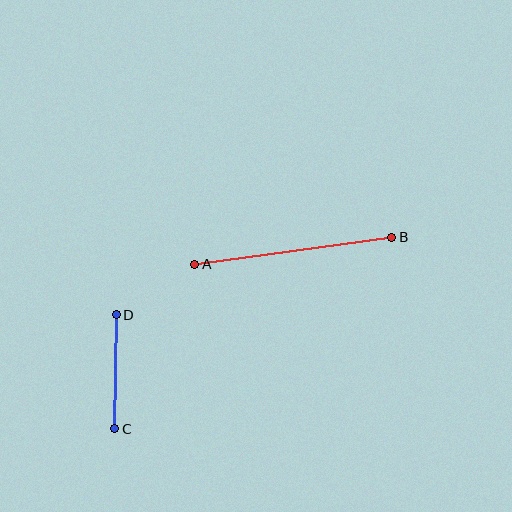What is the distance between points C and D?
The distance is approximately 114 pixels.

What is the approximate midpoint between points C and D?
The midpoint is at approximately (116, 372) pixels.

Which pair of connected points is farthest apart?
Points A and B are farthest apart.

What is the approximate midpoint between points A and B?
The midpoint is at approximately (293, 251) pixels.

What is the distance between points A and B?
The distance is approximately 199 pixels.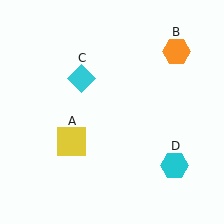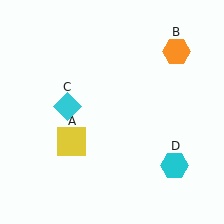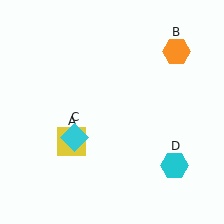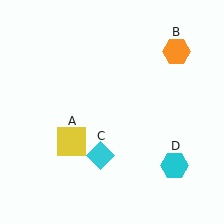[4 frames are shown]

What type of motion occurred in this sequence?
The cyan diamond (object C) rotated counterclockwise around the center of the scene.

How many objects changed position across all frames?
1 object changed position: cyan diamond (object C).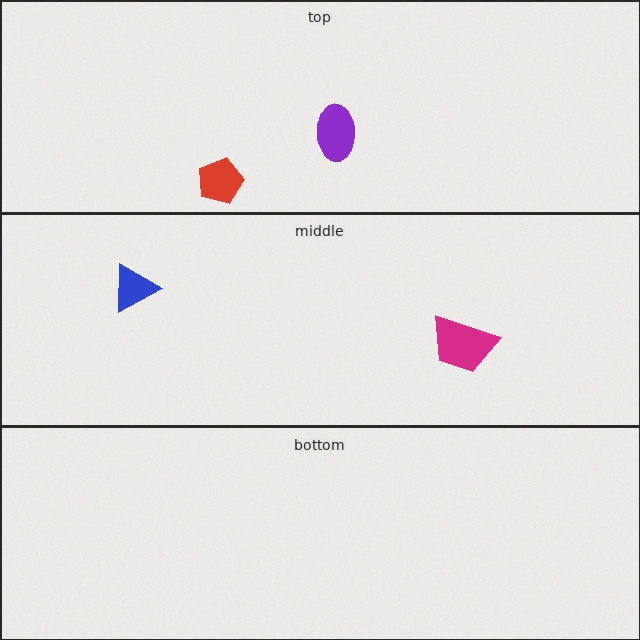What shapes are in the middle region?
The magenta trapezoid, the blue triangle.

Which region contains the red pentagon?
The top region.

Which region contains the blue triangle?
The middle region.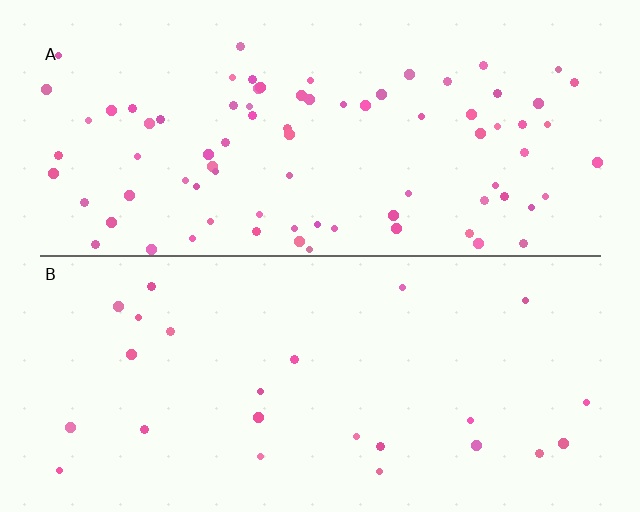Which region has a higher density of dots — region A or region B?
A (the top).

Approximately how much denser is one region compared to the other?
Approximately 3.3× — region A over region B.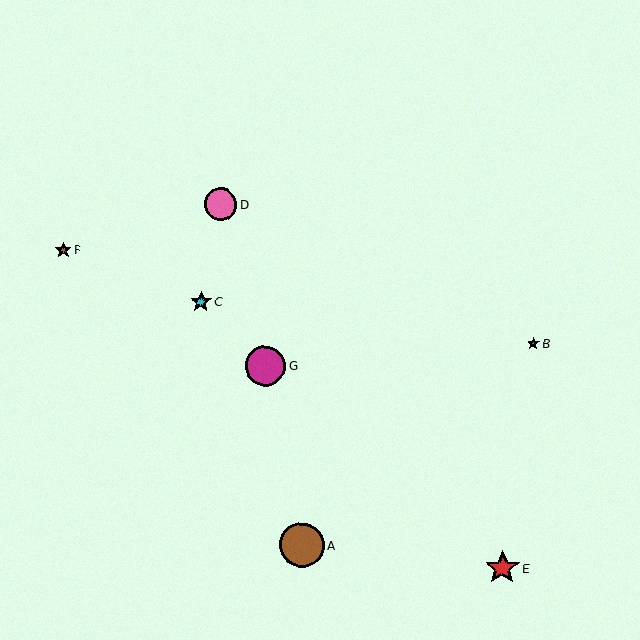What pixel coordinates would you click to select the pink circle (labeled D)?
Click at (221, 204) to select the pink circle D.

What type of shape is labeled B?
Shape B is a teal star.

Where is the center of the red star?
The center of the red star is at (502, 568).